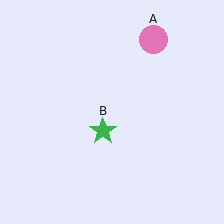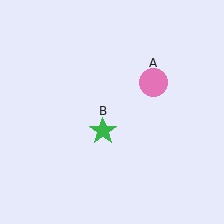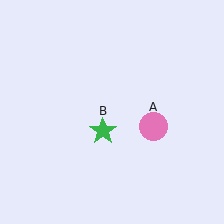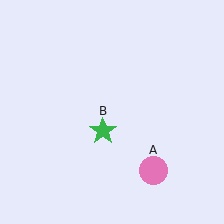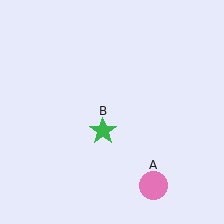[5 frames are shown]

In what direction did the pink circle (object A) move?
The pink circle (object A) moved down.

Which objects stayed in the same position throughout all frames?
Green star (object B) remained stationary.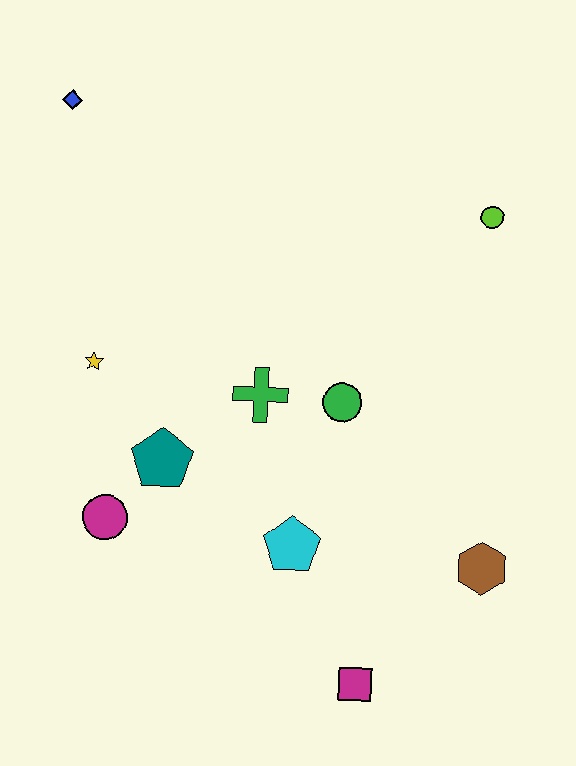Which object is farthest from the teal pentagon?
The lime circle is farthest from the teal pentagon.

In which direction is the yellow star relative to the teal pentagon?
The yellow star is above the teal pentagon.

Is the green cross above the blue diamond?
No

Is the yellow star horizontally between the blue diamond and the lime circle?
Yes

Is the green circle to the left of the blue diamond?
No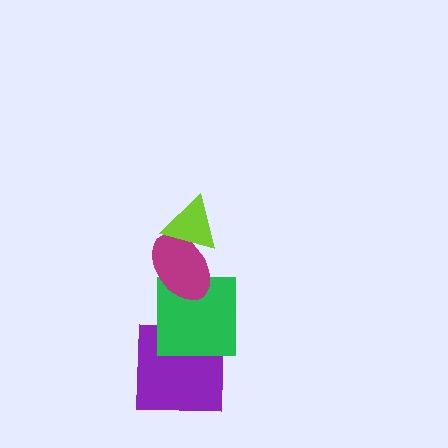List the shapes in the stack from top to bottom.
From top to bottom: the lime triangle, the magenta ellipse, the green square, the purple square.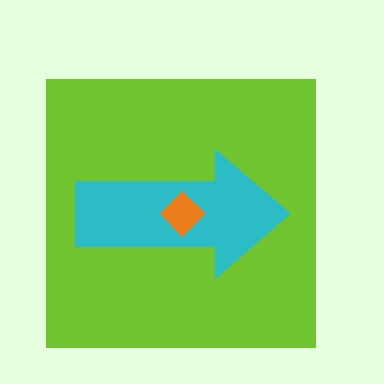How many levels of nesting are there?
3.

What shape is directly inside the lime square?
The cyan arrow.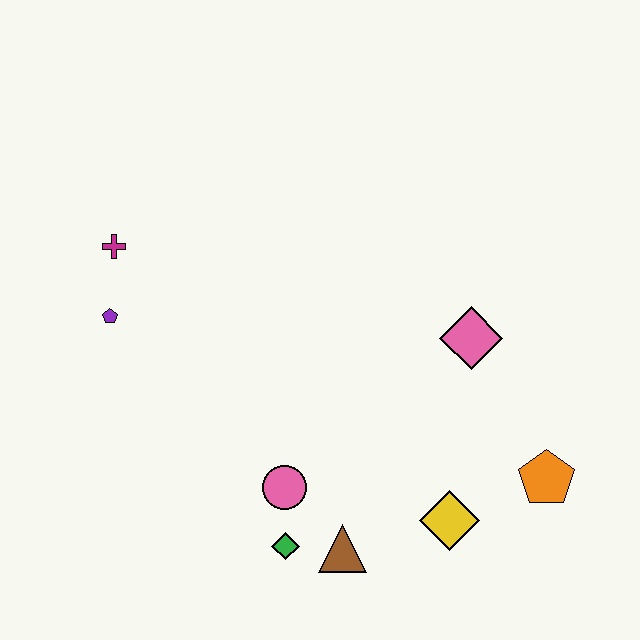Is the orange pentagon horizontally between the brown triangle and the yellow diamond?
No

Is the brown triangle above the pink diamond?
No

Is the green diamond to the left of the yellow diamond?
Yes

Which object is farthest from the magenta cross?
The orange pentagon is farthest from the magenta cross.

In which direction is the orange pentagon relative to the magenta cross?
The orange pentagon is to the right of the magenta cross.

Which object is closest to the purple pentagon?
The magenta cross is closest to the purple pentagon.